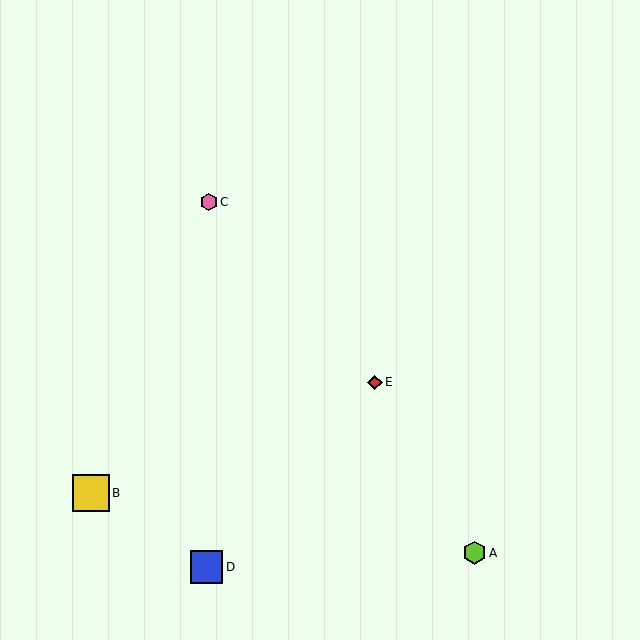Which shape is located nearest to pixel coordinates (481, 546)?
The lime hexagon (labeled A) at (475, 553) is nearest to that location.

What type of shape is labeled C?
Shape C is a pink hexagon.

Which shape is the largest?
The yellow square (labeled B) is the largest.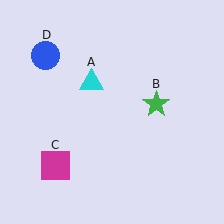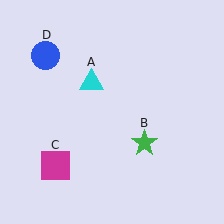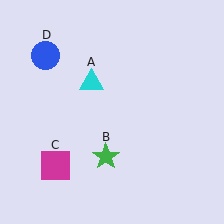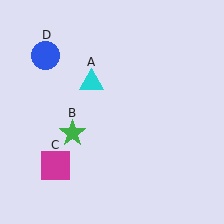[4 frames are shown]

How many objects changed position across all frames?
1 object changed position: green star (object B).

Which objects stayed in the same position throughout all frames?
Cyan triangle (object A) and magenta square (object C) and blue circle (object D) remained stationary.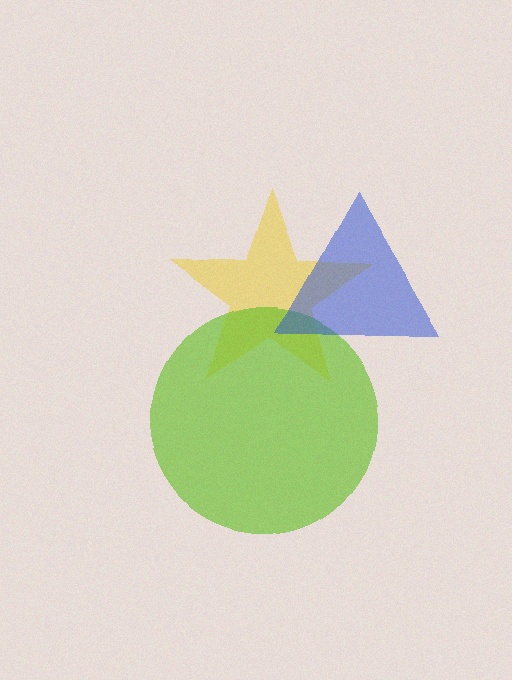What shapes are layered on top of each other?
The layered shapes are: a yellow star, a lime circle, a blue triangle.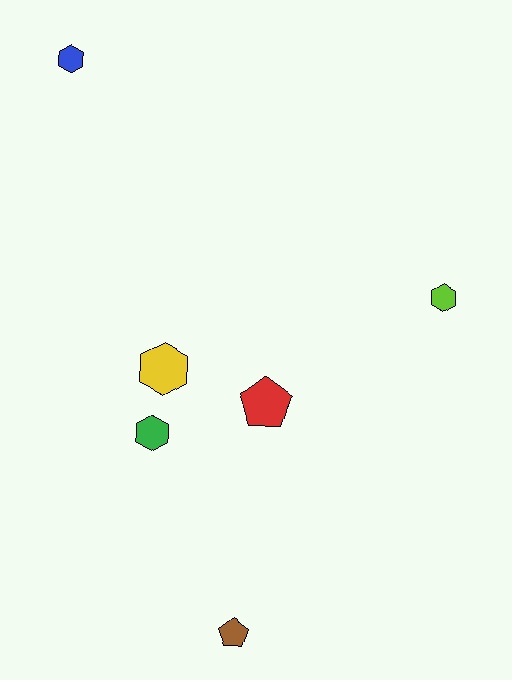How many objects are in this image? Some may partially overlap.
There are 6 objects.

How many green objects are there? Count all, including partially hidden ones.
There is 1 green object.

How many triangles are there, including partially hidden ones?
There are no triangles.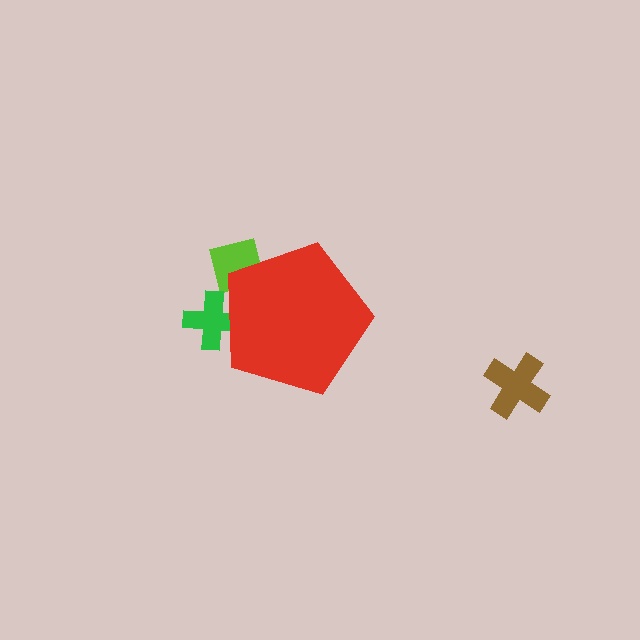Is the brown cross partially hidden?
No, the brown cross is fully visible.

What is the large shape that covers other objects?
A red pentagon.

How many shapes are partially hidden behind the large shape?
2 shapes are partially hidden.